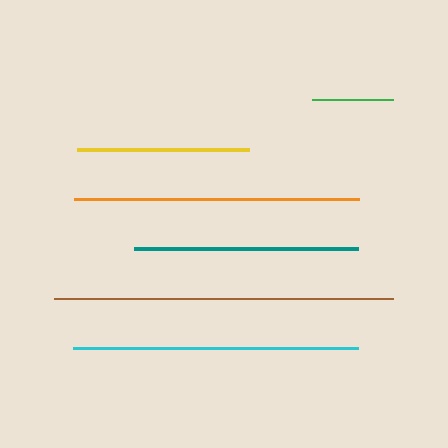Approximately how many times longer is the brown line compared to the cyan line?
The brown line is approximately 1.2 times the length of the cyan line.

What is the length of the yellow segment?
The yellow segment is approximately 172 pixels long.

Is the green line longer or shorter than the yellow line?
The yellow line is longer than the green line.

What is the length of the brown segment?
The brown segment is approximately 339 pixels long.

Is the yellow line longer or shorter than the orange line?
The orange line is longer than the yellow line.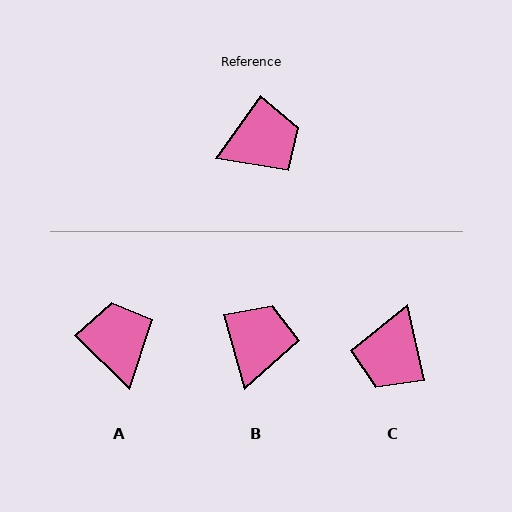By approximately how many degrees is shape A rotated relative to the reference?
Approximately 81 degrees counter-clockwise.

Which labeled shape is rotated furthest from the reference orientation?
C, about 132 degrees away.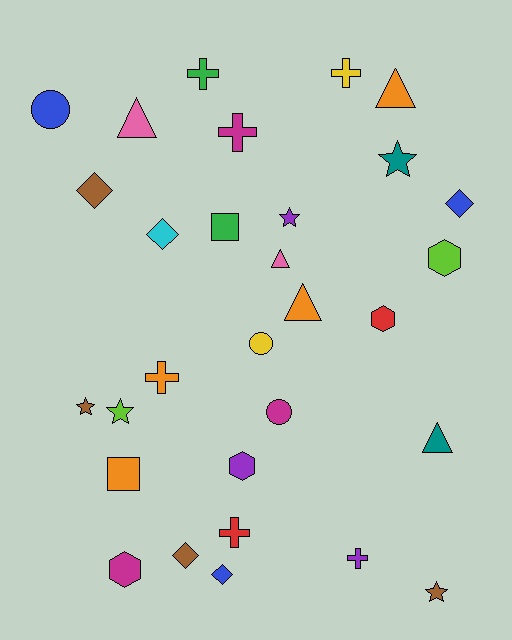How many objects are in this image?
There are 30 objects.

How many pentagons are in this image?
There are no pentagons.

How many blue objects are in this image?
There are 3 blue objects.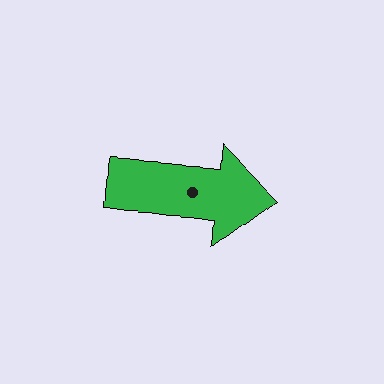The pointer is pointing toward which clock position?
Roughly 3 o'clock.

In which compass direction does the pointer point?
East.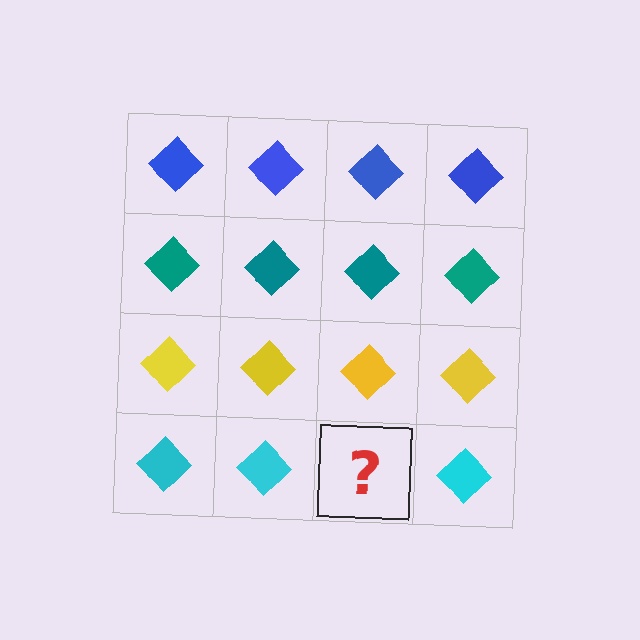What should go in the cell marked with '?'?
The missing cell should contain a cyan diamond.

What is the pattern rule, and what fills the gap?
The rule is that each row has a consistent color. The gap should be filled with a cyan diamond.